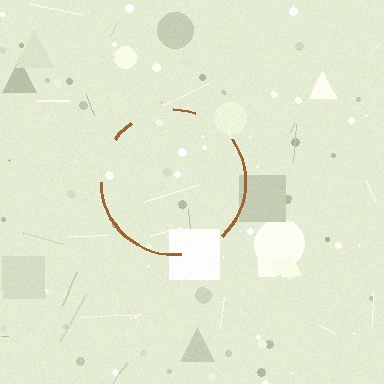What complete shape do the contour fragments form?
The contour fragments form a circle.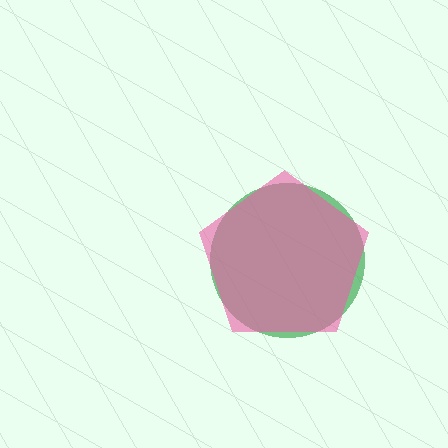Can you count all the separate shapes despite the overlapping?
Yes, there are 2 separate shapes.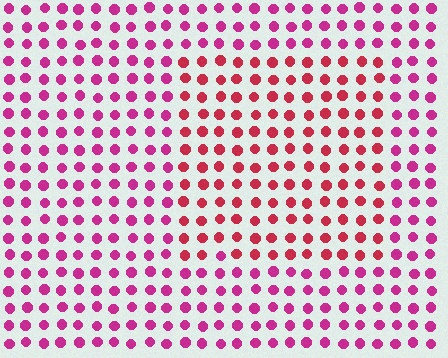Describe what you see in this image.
The image is filled with small magenta elements in a uniform arrangement. A rectangle-shaped region is visible where the elements are tinted to a slightly different hue, forming a subtle color boundary.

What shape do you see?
I see a rectangle.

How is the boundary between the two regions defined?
The boundary is defined purely by a slight shift in hue (about 28 degrees). Spacing, size, and orientation are identical on both sides.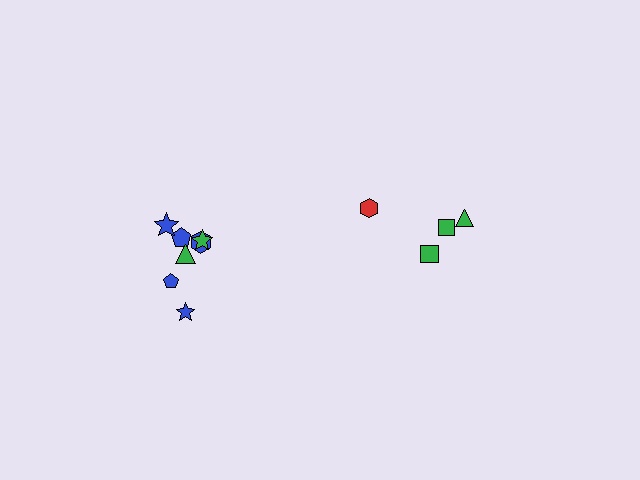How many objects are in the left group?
There are 7 objects.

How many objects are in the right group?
There are 4 objects.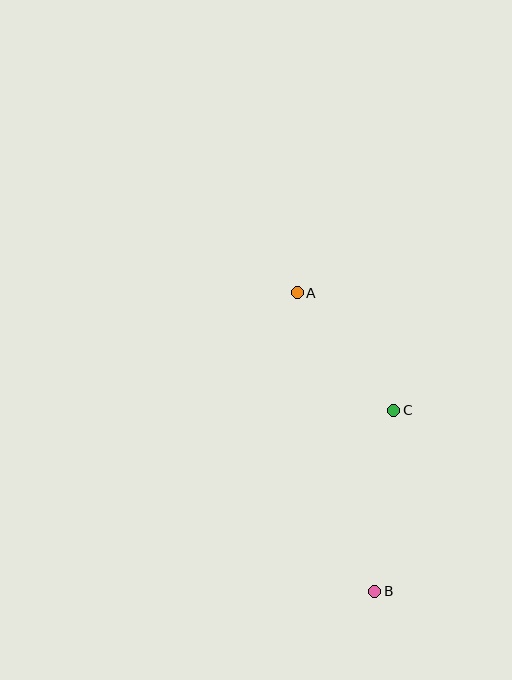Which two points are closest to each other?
Points A and C are closest to each other.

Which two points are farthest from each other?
Points A and B are farthest from each other.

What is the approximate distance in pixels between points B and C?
The distance between B and C is approximately 182 pixels.